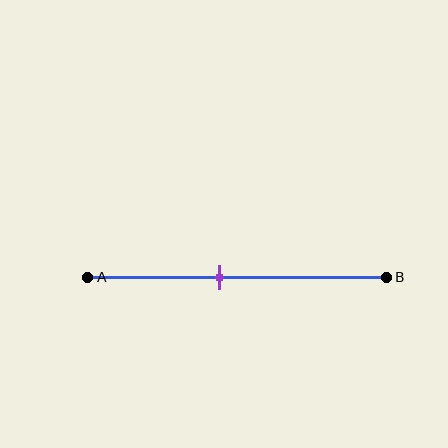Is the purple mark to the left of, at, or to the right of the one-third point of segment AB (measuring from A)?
The purple mark is to the right of the one-third point of segment AB.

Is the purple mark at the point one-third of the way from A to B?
No, the mark is at about 45% from A, not at the 33% one-third point.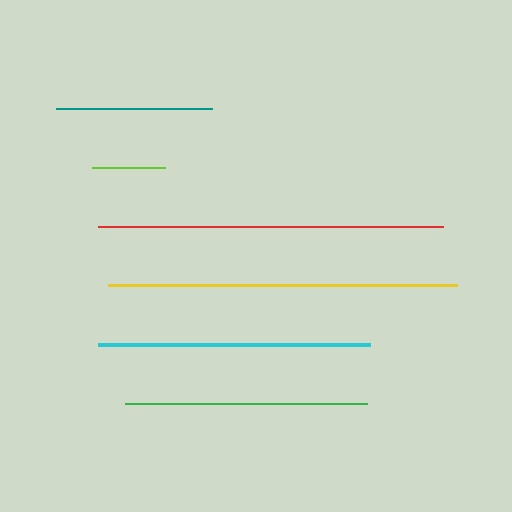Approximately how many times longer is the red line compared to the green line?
The red line is approximately 1.4 times the length of the green line.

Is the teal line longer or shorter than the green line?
The green line is longer than the teal line.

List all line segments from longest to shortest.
From longest to shortest: yellow, red, cyan, green, teal, lime.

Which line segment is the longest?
The yellow line is the longest at approximately 350 pixels.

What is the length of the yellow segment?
The yellow segment is approximately 350 pixels long.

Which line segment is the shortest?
The lime line is the shortest at approximately 73 pixels.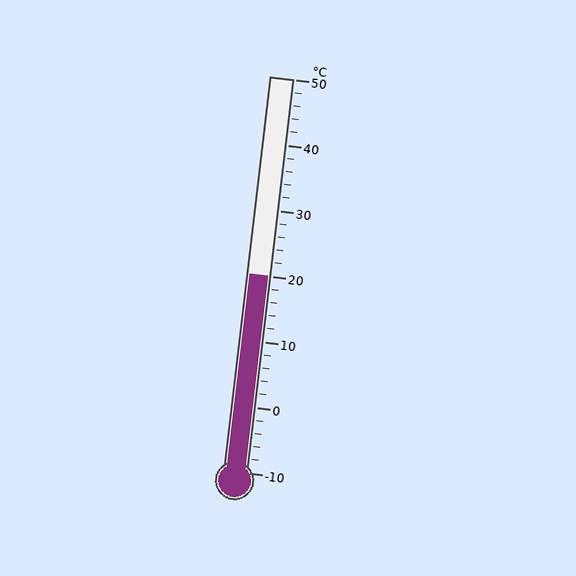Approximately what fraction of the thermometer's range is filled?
The thermometer is filled to approximately 50% of its range.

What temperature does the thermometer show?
The thermometer shows approximately 20°C.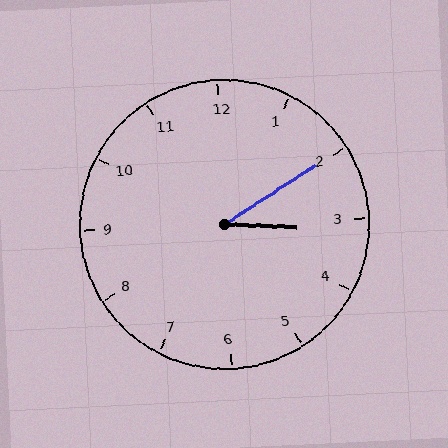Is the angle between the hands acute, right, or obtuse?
It is acute.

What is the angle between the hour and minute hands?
Approximately 35 degrees.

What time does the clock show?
3:10.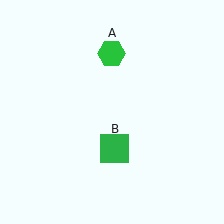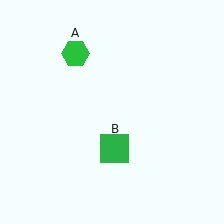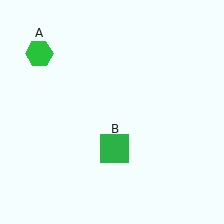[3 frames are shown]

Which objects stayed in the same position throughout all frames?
Green square (object B) remained stationary.